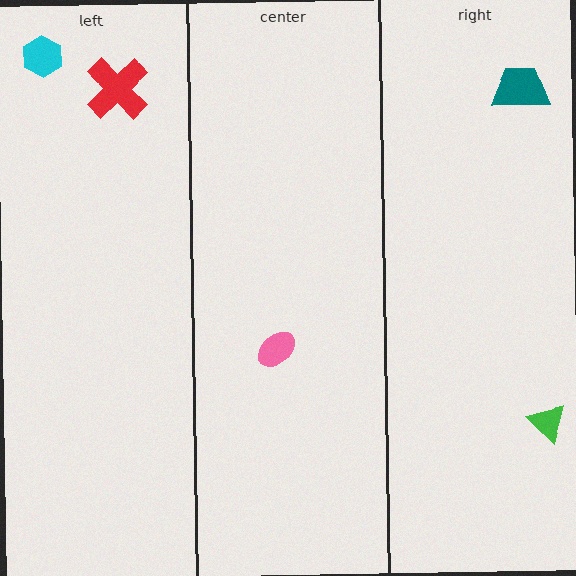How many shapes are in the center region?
1.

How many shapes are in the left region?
2.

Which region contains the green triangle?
The right region.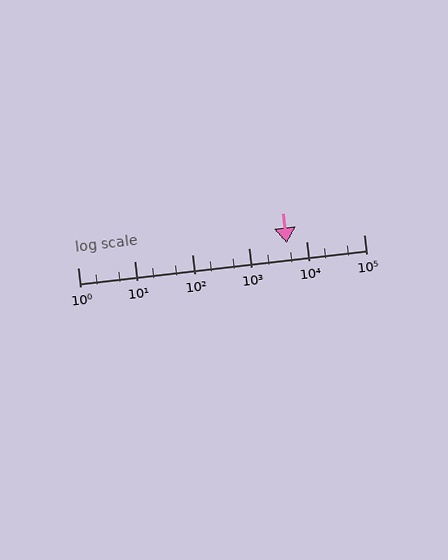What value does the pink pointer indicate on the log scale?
The pointer indicates approximately 4500.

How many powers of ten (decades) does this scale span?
The scale spans 5 decades, from 1 to 100000.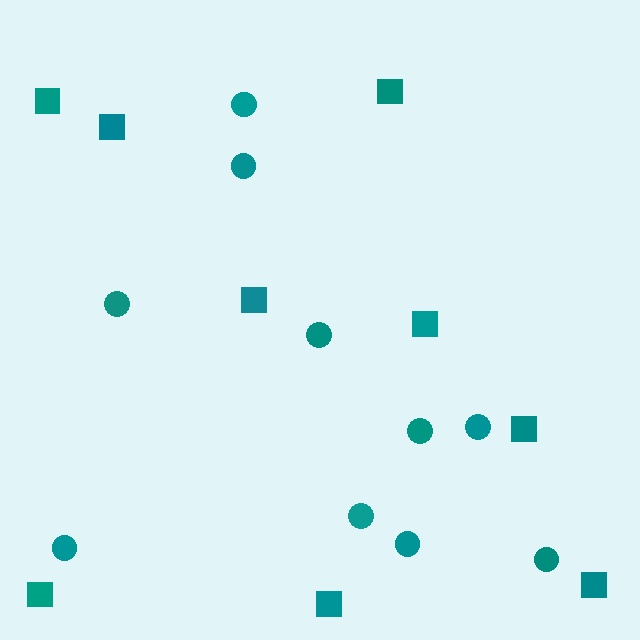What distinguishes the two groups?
There are 2 groups: one group of circles (10) and one group of squares (9).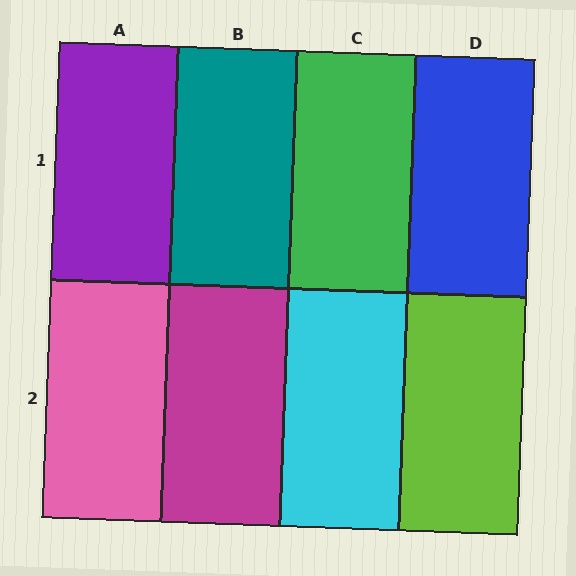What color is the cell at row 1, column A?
Purple.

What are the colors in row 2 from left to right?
Pink, magenta, cyan, lime.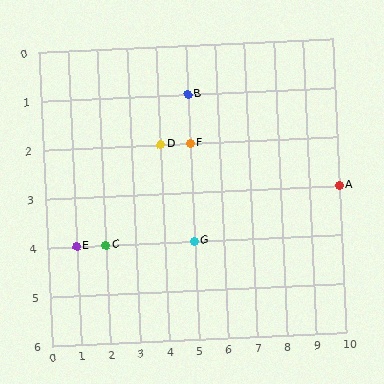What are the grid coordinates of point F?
Point F is at grid coordinates (5, 2).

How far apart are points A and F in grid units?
Points A and F are 5 columns and 1 row apart (about 5.1 grid units diagonally).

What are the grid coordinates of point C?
Point C is at grid coordinates (2, 4).